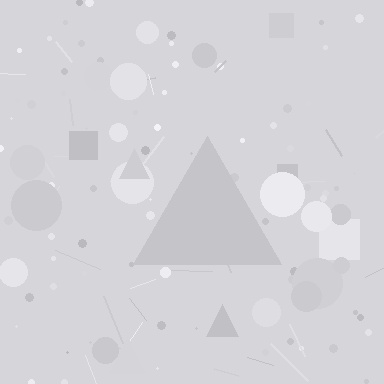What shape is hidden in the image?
A triangle is hidden in the image.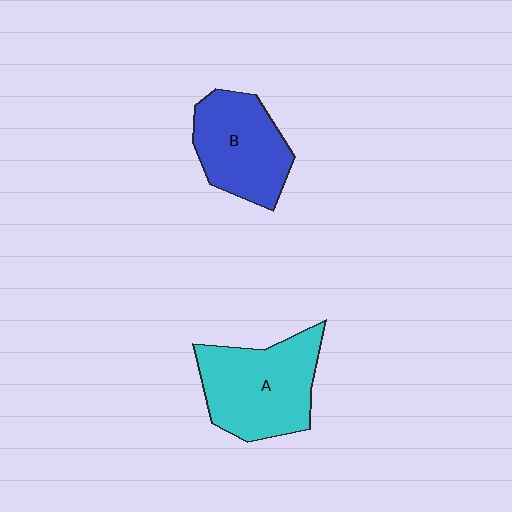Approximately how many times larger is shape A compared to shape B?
Approximately 1.2 times.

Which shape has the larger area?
Shape A (cyan).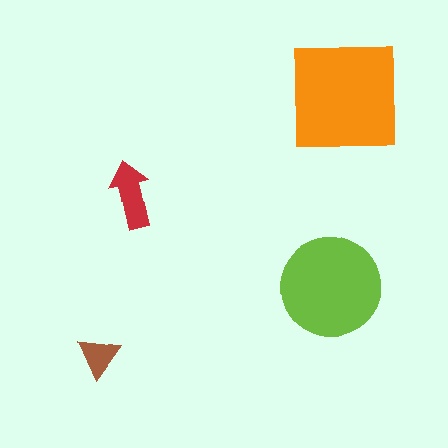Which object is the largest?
The orange square.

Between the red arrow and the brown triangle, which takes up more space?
The red arrow.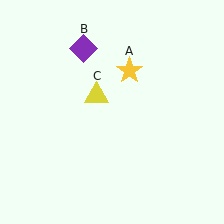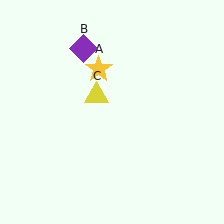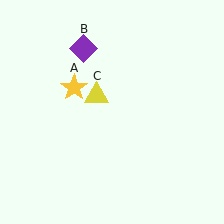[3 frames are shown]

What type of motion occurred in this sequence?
The yellow star (object A) rotated counterclockwise around the center of the scene.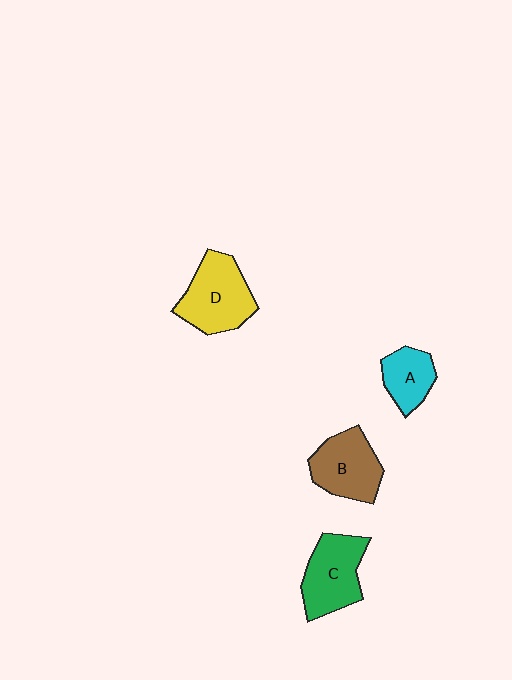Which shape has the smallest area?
Shape A (cyan).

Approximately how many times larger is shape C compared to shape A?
Approximately 1.6 times.